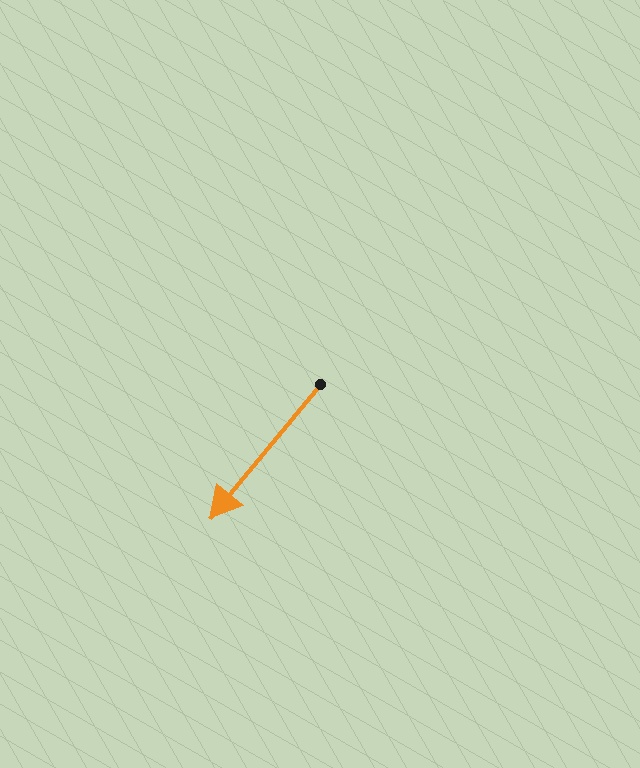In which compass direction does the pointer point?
Southwest.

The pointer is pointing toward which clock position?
Roughly 7 o'clock.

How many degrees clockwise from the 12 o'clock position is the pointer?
Approximately 219 degrees.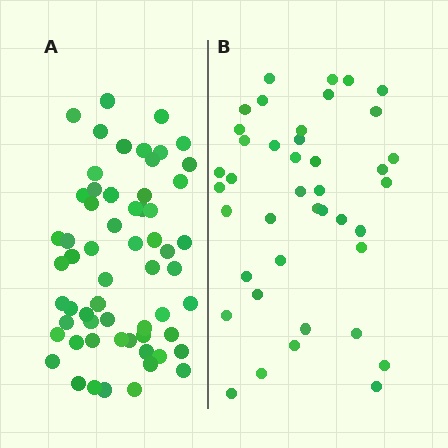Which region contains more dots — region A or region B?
Region A (the left region) has more dots.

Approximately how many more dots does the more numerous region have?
Region A has approximately 20 more dots than region B.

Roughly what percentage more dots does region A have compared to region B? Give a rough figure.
About 45% more.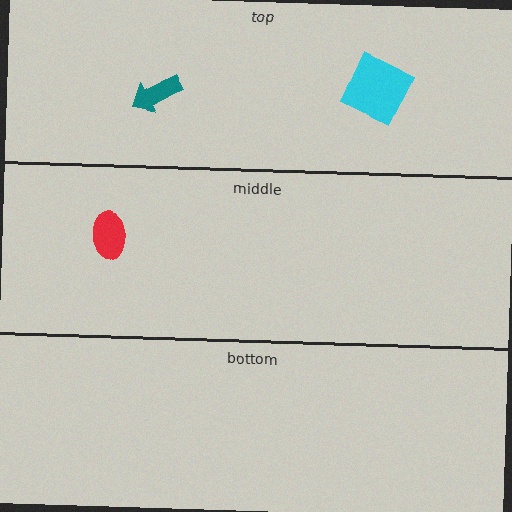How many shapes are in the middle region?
1.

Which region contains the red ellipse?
The middle region.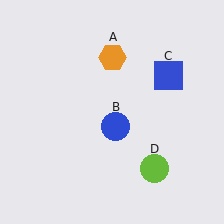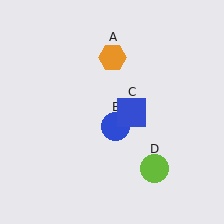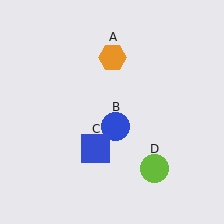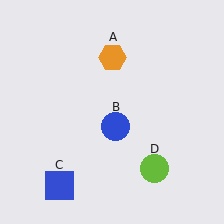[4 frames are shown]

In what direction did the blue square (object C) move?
The blue square (object C) moved down and to the left.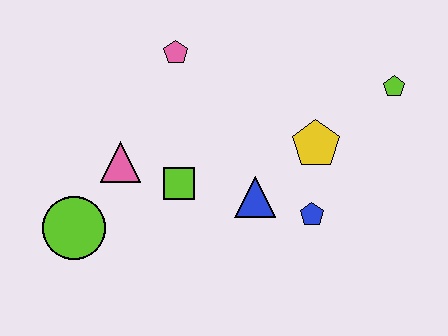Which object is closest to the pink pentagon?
The pink triangle is closest to the pink pentagon.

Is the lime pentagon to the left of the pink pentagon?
No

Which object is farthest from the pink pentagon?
The lime pentagon is farthest from the pink pentagon.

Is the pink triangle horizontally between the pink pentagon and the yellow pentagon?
No